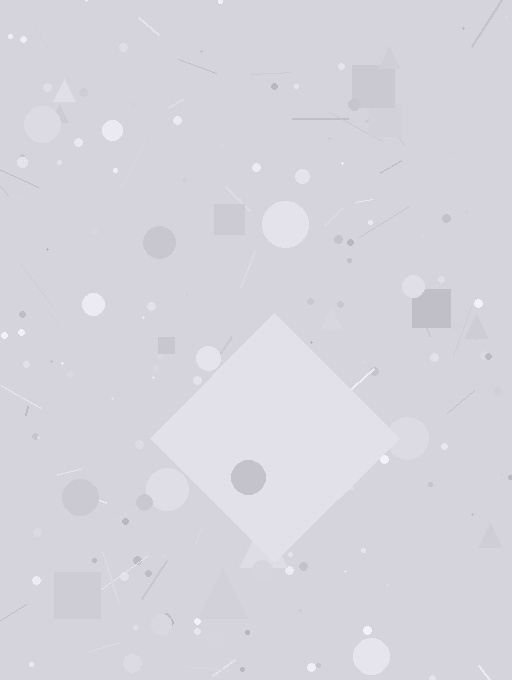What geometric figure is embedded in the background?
A diamond is embedded in the background.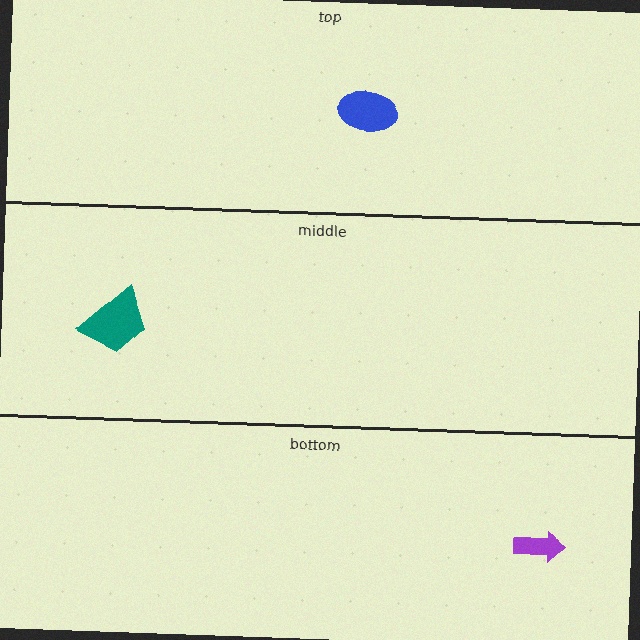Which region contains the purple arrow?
The bottom region.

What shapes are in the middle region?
The teal trapezoid.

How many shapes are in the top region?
1.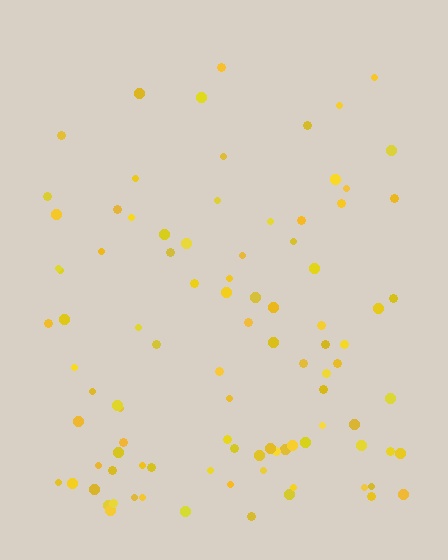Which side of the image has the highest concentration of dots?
The bottom.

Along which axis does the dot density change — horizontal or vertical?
Vertical.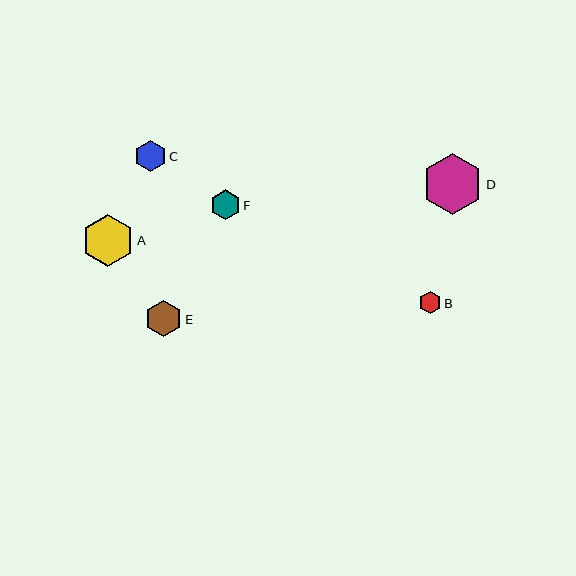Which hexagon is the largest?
Hexagon D is the largest with a size of approximately 61 pixels.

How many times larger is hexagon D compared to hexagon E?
Hexagon D is approximately 1.7 times the size of hexagon E.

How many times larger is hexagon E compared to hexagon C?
Hexagon E is approximately 1.1 times the size of hexagon C.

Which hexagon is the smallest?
Hexagon B is the smallest with a size of approximately 22 pixels.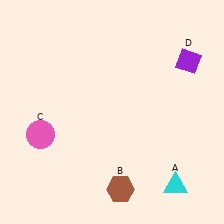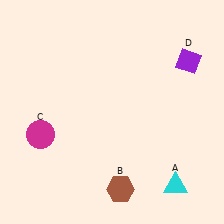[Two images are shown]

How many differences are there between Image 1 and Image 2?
There is 1 difference between the two images.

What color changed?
The circle (C) changed from pink in Image 1 to magenta in Image 2.